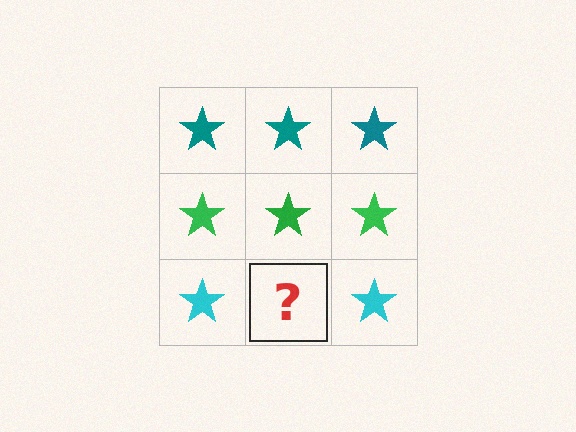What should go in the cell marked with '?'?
The missing cell should contain a cyan star.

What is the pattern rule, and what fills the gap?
The rule is that each row has a consistent color. The gap should be filled with a cyan star.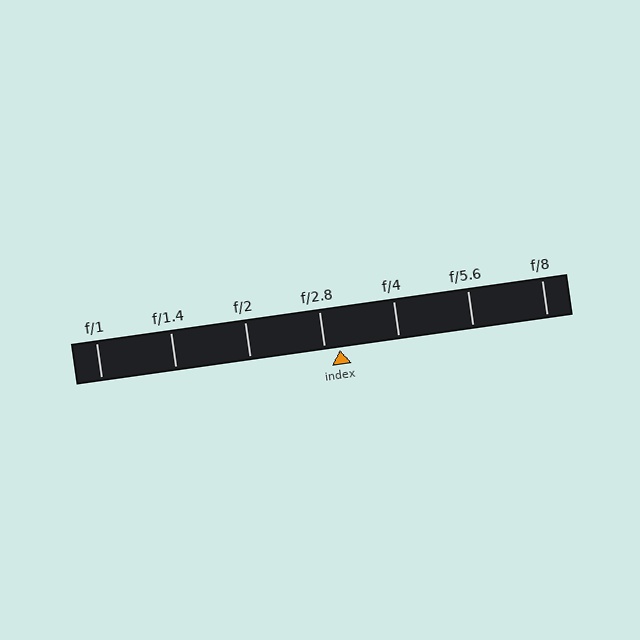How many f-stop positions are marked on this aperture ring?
There are 7 f-stop positions marked.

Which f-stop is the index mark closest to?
The index mark is closest to f/2.8.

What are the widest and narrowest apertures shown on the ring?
The widest aperture shown is f/1 and the narrowest is f/8.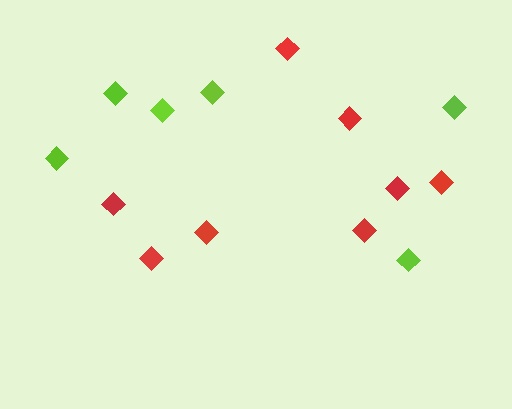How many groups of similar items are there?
There are 2 groups: one group of red diamonds (8) and one group of lime diamonds (6).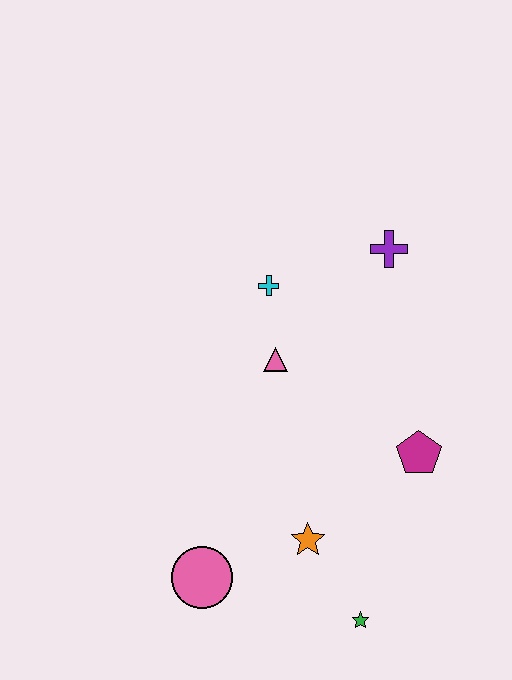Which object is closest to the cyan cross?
The pink triangle is closest to the cyan cross.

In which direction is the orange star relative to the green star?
The orange star is above the green star.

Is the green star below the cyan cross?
Yes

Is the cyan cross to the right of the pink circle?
Yes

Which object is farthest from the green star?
The purple cross is farthest from the green star.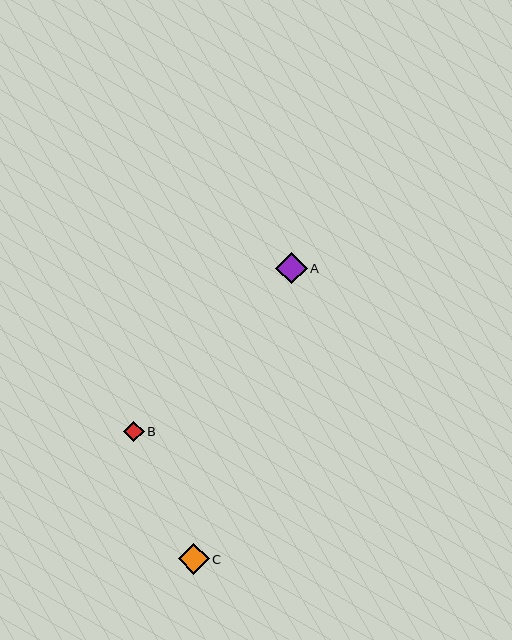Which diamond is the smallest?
Diamond B is the smallest with a size of approximately 21 pixels.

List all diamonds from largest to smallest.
From largest to smallest: A, C, B.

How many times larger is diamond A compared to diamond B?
Diamond A is approximately 1.5 times the size of diamond B.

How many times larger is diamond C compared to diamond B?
Diamond C is approximately 1.5 times the size of diamond B.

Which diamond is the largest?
Diamond A is the largest with a size of approximately 31 pixels.